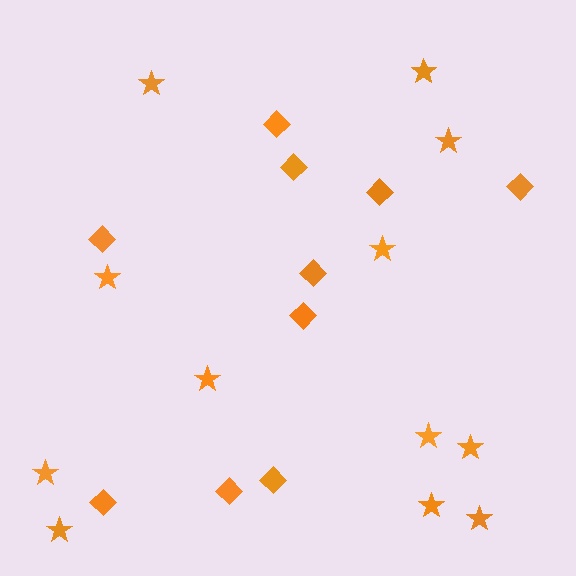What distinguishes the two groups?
There are 2 groups: one group of diamonds (10) and one group of stars (12).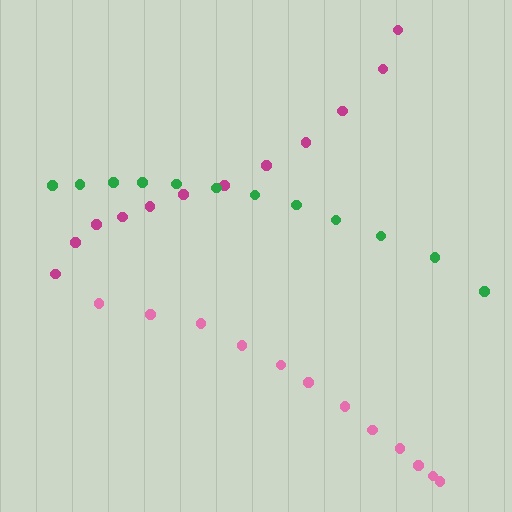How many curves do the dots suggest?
There are 3 distinct paths.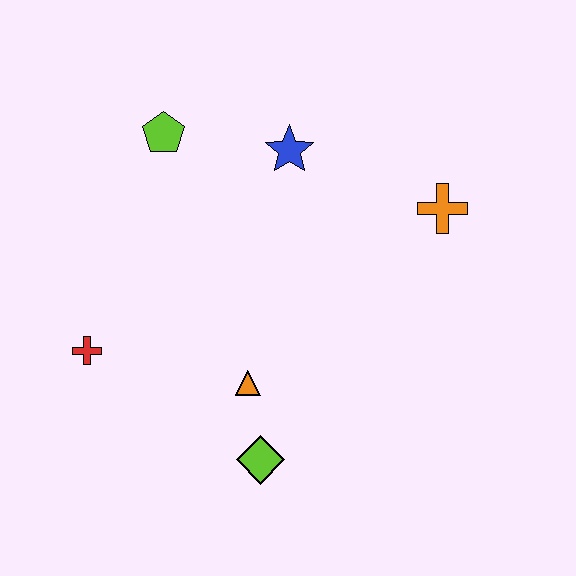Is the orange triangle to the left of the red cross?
No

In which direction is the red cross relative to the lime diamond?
The red cross is to the left of the lime diamond.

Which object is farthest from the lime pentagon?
The lime diamond is farthest from the lime pentagon.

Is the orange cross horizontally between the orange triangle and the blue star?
No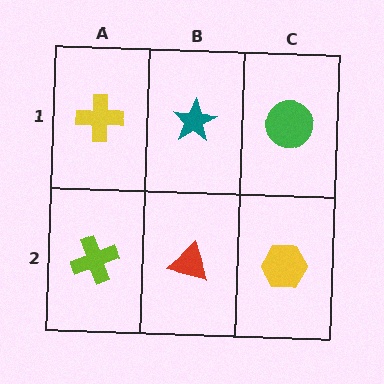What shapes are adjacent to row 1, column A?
A lime cross (row 2, column A), a teal star (row 1, column B).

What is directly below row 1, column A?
A lime cross.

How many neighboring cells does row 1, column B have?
3.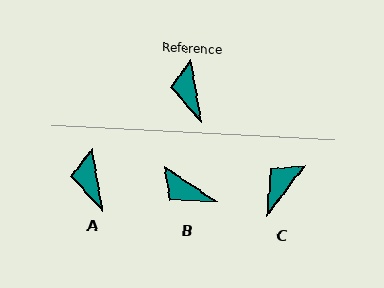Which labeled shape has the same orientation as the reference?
A.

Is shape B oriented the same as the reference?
No, it is off by about 47 degrees.